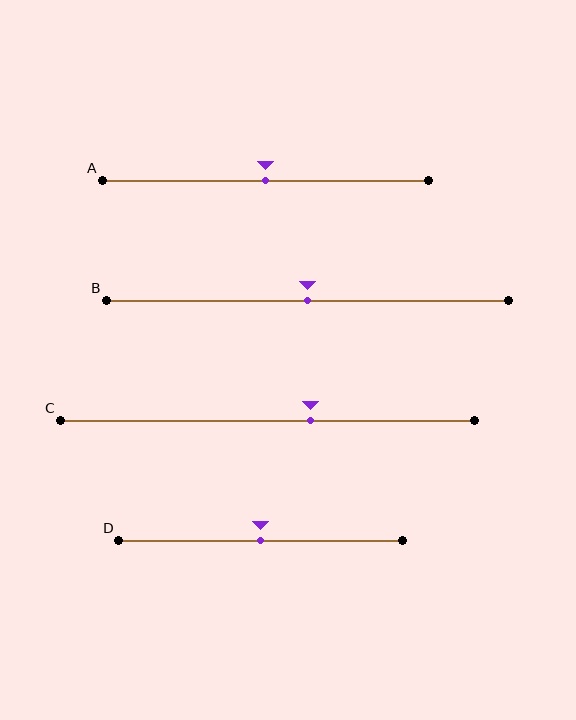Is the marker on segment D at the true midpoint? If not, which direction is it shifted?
Yes, the marker on segment D is at the true midpoint.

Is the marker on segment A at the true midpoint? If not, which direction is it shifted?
Yes, the marker on segment A is at the true midpoint.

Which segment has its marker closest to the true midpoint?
Segment A has its marker closest to the true midpoint.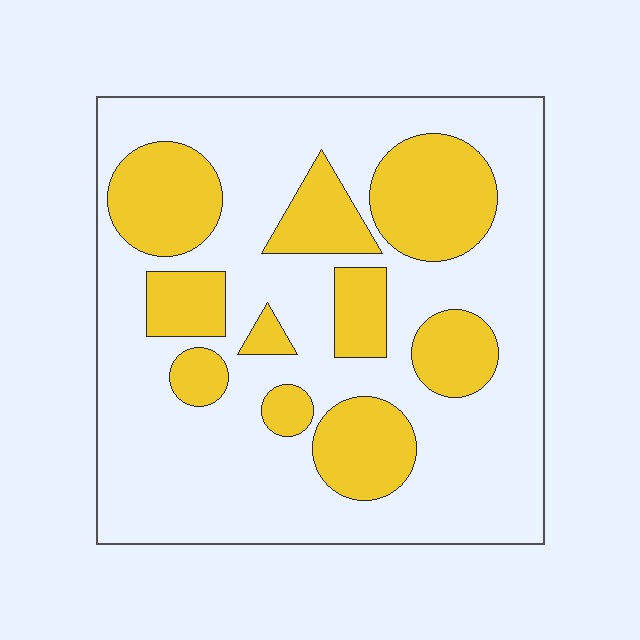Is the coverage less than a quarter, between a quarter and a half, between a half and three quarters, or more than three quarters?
Between a quarter and a half.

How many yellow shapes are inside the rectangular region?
10.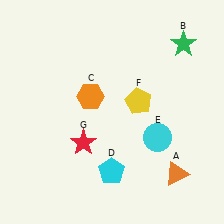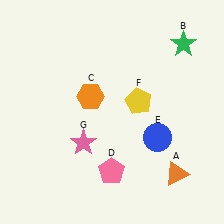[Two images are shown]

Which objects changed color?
D changed from cyan to pink. E changed from cyan to blue. G changed from red to pink.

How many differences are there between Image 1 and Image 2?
There are 3 differences between the two images.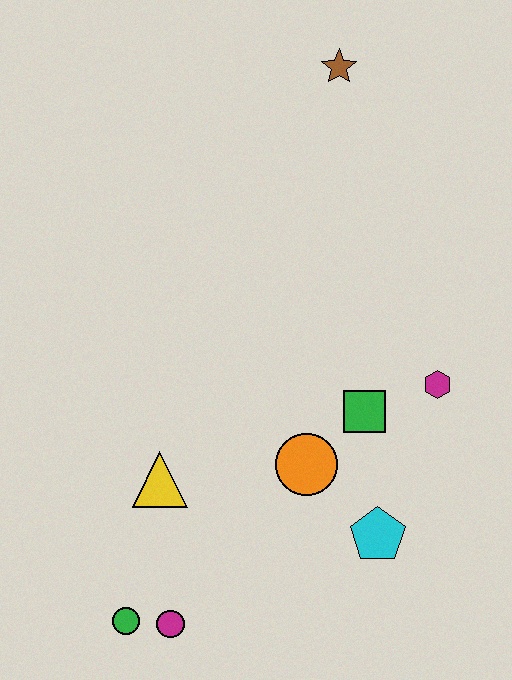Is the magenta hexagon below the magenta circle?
No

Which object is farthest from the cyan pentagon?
The brown star is farthest from the cyan pentagon.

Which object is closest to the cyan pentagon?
The orange circle is closest to the cyan pentagon.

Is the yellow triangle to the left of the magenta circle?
Yes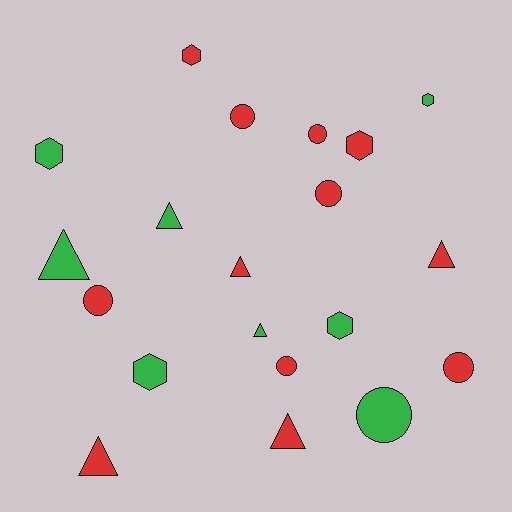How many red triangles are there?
There are 4 red triangles.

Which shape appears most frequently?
Triangle, with 7 objects.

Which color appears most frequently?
Red, with 12 objects.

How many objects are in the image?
There are 20 objects.